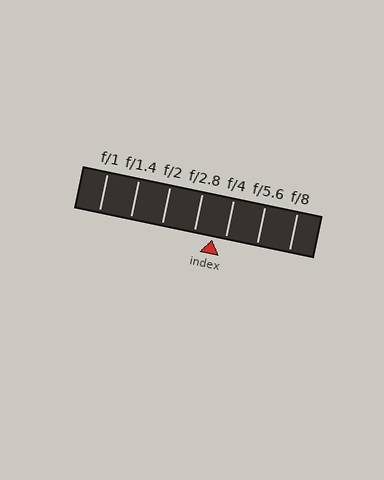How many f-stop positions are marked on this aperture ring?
There are 7 f-stop positions marked.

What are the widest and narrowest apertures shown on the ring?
The widest aperture shown is f/1 and the narrowest is f/8.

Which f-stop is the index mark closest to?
The index mark is closest to f/4.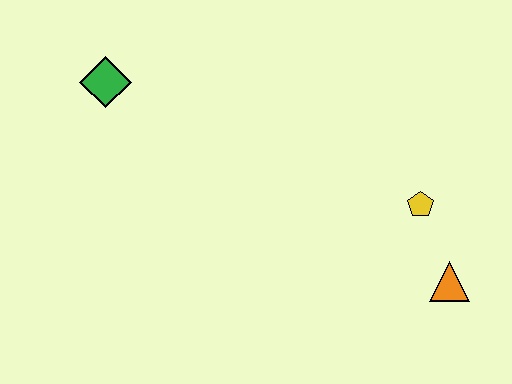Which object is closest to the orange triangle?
The yellow pentagon is closest to the orange triangle.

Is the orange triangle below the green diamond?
Yes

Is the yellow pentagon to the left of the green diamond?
No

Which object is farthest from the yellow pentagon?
The green diamond is farthest from the yellow pentagon.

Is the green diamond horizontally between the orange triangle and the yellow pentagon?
No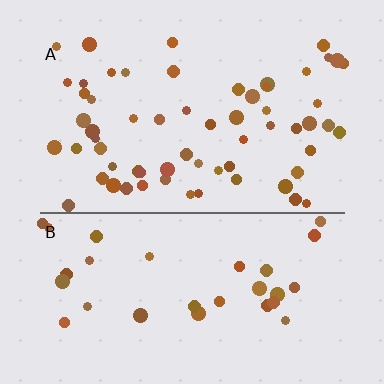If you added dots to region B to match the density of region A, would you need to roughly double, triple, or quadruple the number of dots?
Approximately double.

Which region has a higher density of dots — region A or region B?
A (the top).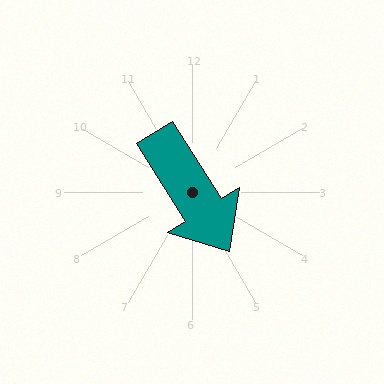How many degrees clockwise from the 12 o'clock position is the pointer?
Approximately 148 degrees.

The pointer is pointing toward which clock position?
Roughly 5 o'clock.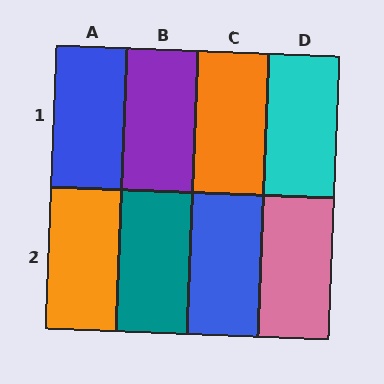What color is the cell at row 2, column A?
Orange.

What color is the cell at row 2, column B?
Teal.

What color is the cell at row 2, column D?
Pink.